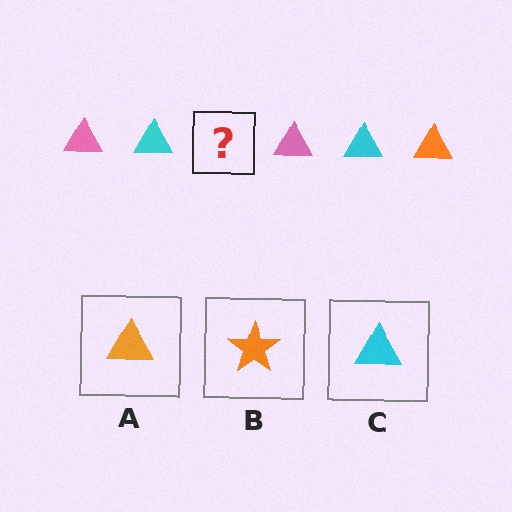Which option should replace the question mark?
Option A.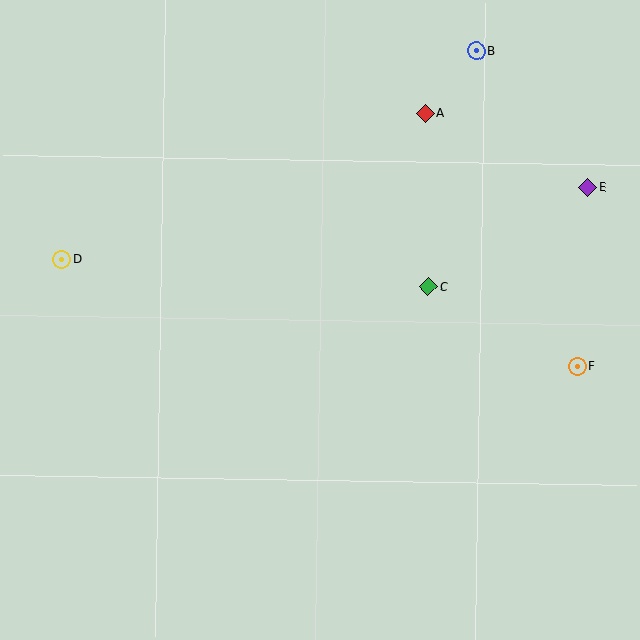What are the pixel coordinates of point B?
Point B is at (476, 51).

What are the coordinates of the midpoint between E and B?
The midpoint between E and B is at (532, 119).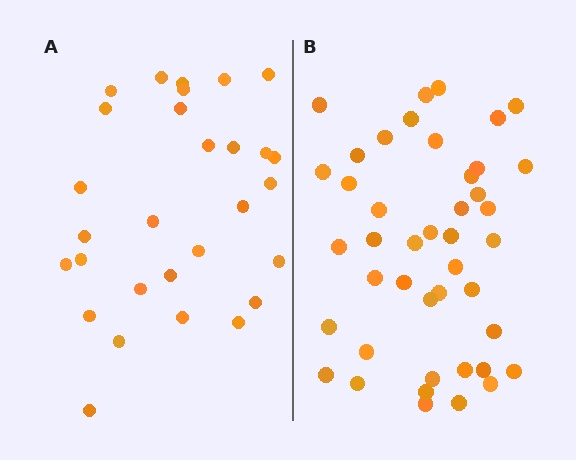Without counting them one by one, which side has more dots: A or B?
Region B (the right region) has more dots.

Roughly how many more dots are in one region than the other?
Region B has approximately 15 more dots than region A.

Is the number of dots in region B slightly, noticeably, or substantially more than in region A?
Region B has substantially more. The ratio is roughly 1.5 to 1.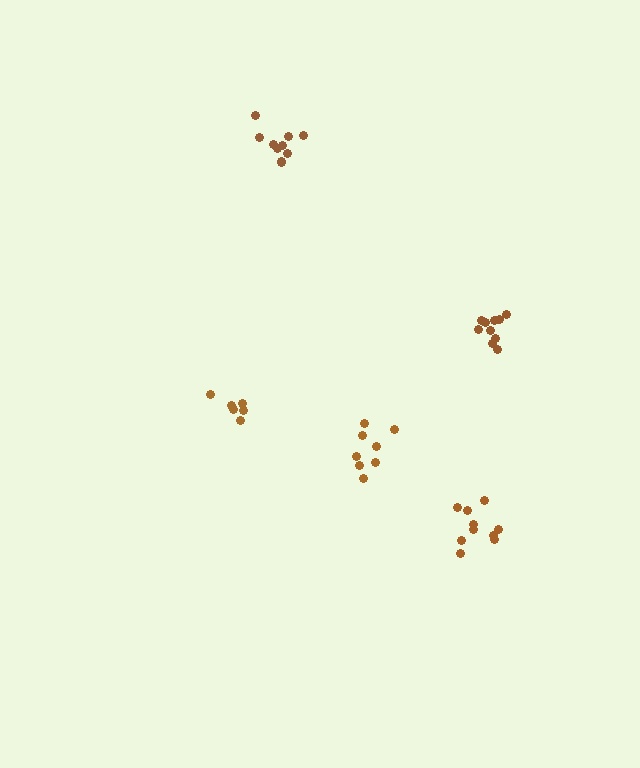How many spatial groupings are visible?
There are 5 spatial groupings.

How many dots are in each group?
Group 1: 10 dots, Group 2: 10 dots, Group 3: 6 dots, Group 4: 8 dots, Group 5: 10 dots (44 total).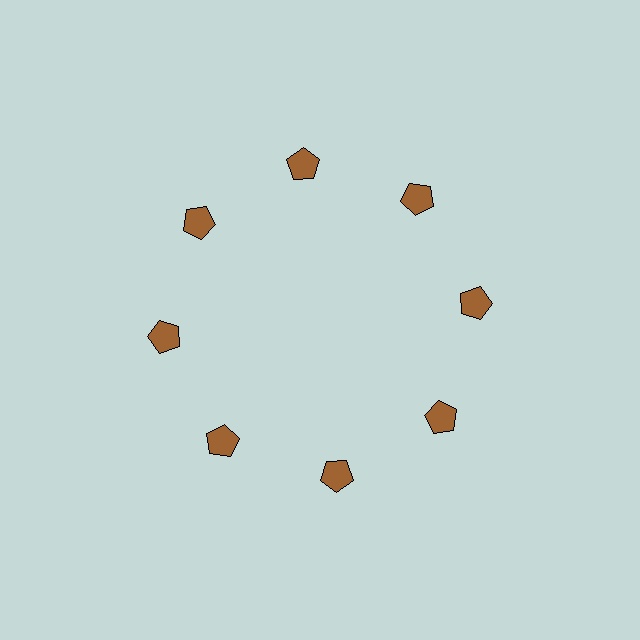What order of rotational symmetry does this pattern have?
This pattern has 8-fold rotational symmetry.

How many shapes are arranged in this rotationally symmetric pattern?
There are 8 shapes, arranged in 8 groups of 1.